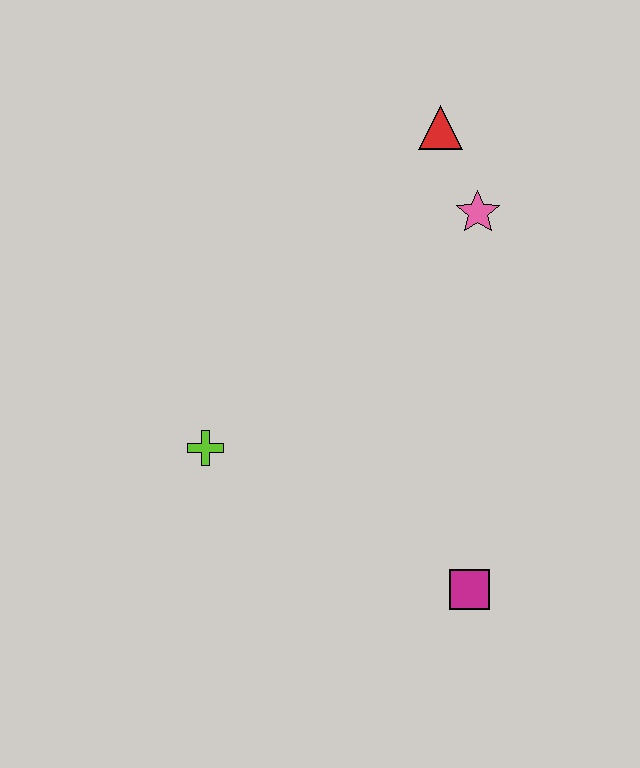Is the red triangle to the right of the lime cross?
Yes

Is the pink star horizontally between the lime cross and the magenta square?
No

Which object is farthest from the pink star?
The magenta square is farthest from the pink star.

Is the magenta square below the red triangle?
Yes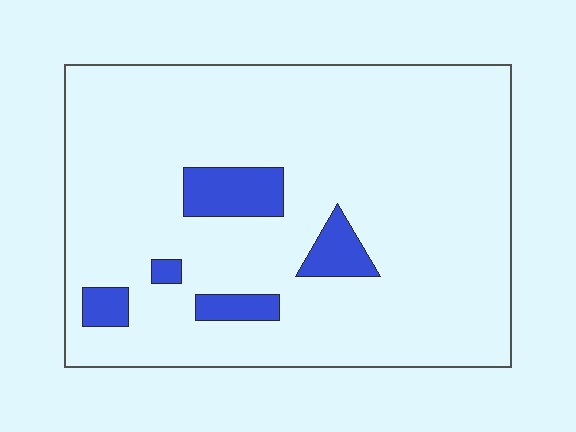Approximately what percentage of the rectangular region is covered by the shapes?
Approximately 10%.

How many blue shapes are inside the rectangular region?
5.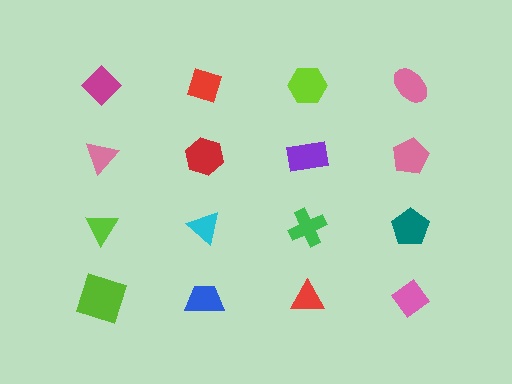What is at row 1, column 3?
A lime hexagon.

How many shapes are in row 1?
4 shapes.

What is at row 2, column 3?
A purple rectangle.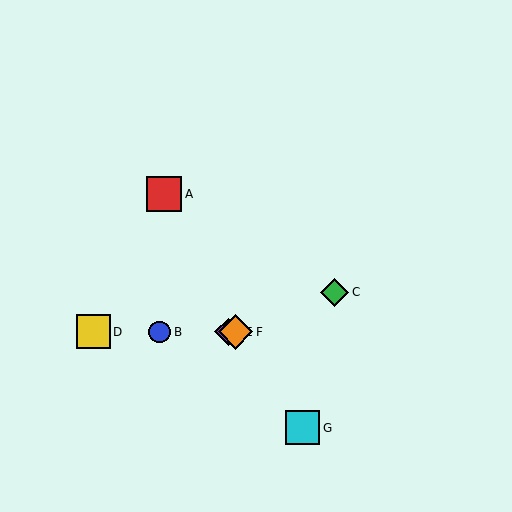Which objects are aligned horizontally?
Objects B, D, E, F are aligned horizontally.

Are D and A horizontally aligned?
No, D is at y≈332 and A is at y≈194.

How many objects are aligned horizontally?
4 objects (B, D, E, F) are aligned horizontally.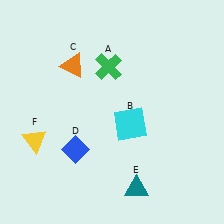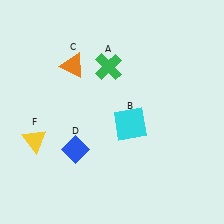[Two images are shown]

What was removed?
The teal triangle (E) was removed in Image 2.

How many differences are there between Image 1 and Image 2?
There is 1 difference between the two images.